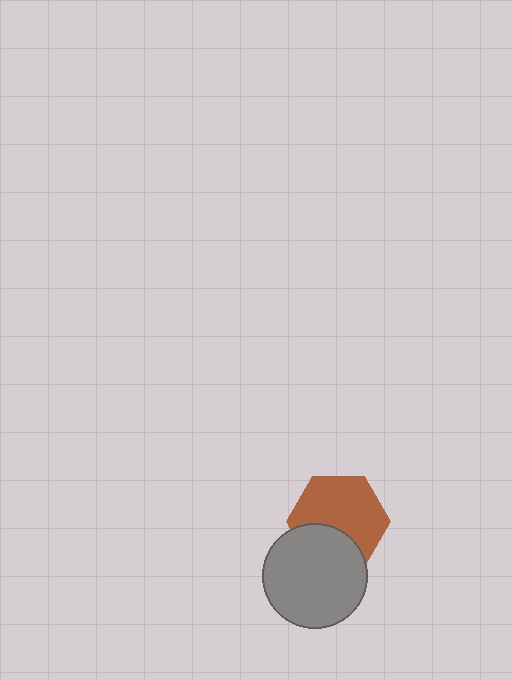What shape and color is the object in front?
The object in front is a gray circle.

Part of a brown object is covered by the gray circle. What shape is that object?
It is a hexagon.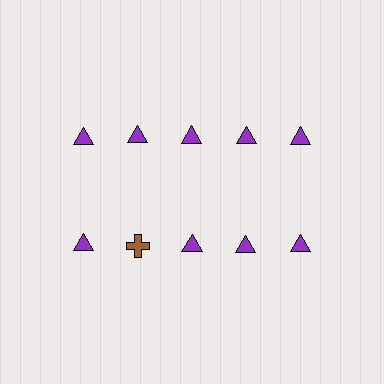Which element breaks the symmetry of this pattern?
The brown cross in the second row, second from left column breaks the symmetry. All other shapes are purple triangles.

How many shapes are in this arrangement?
There are 10 shapes arranged in a grid pattern.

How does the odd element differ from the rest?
It differs in both color (brown instead of purple) and shape (cross instead of triangle).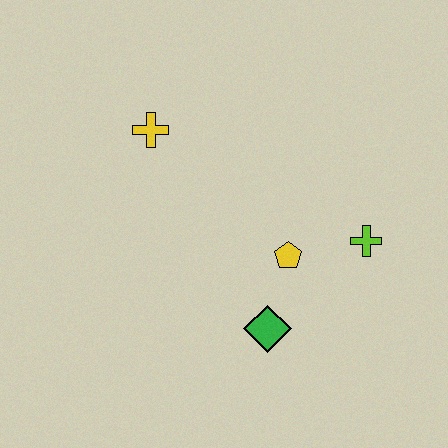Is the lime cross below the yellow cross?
Yes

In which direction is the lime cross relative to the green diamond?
The lime cross is to the right of the green diamond.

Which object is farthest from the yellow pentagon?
The yellow cross is farthest from the yellow pentagon.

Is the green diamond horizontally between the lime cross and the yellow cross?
Yes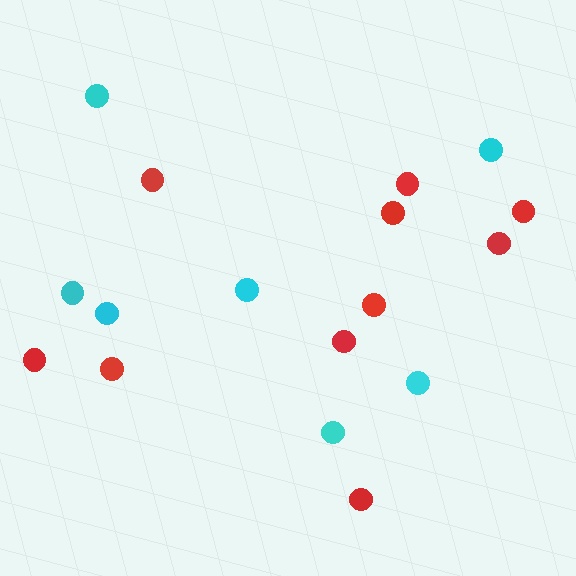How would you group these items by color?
There are 2 groups: one group of red circles (10) and one group of cyan circles (7).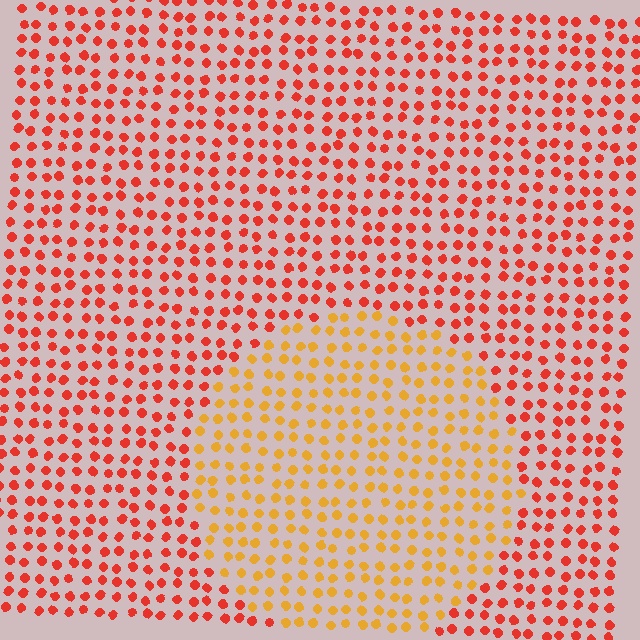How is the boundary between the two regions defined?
The boundary is defined purely by a slight shift in hue (about 37 degrees). Spacing, size, and orientation are identical on both sides.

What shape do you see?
I see a circle.